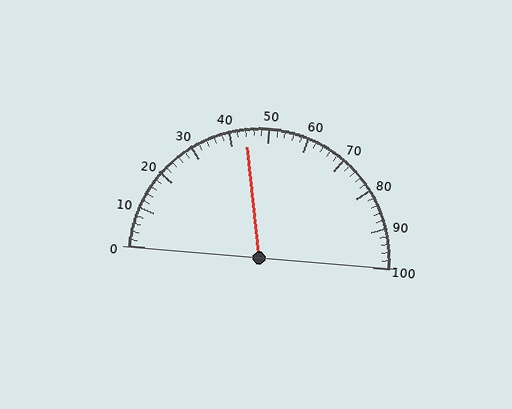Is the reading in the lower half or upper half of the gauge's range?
The reading is in the lower half of the range (0 to 100).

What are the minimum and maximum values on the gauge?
The gauge ranges from 0 to 100.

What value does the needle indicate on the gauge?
The needle indicates approximately 44.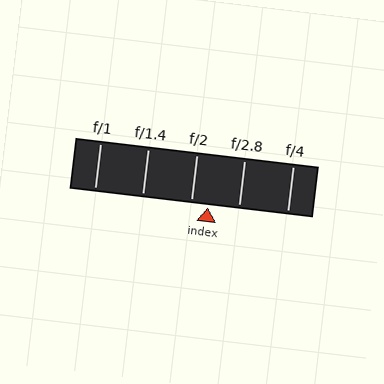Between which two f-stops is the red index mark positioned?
The index mark is between f/2 and f/2.8.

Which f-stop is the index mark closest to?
The index mark is closest to f/2.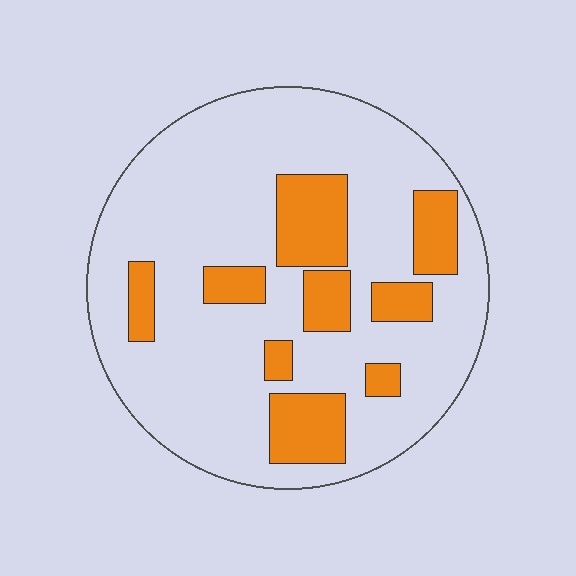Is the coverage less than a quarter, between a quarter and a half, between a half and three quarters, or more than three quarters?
Less than a quarter.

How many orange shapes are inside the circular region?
9.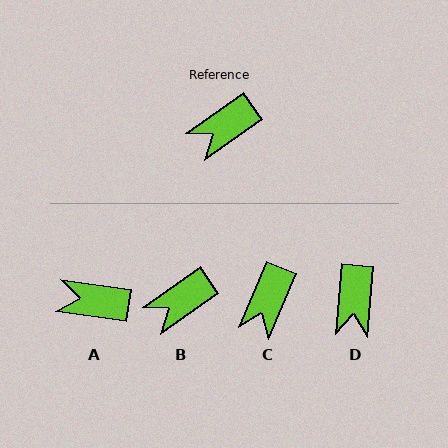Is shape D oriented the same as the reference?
No, it is off by about 50 degrees.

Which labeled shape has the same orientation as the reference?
B.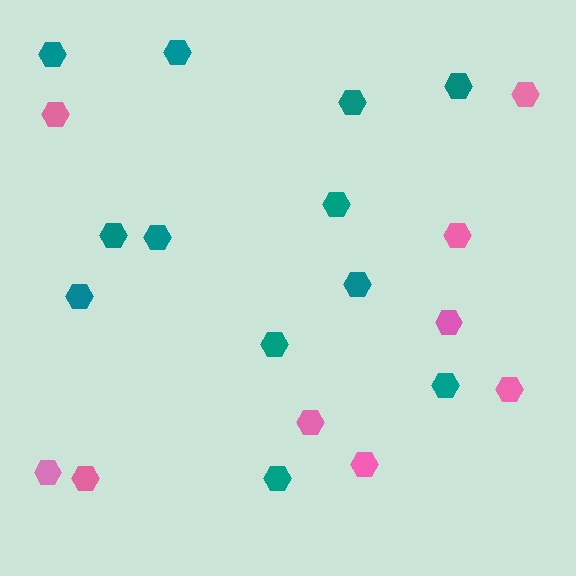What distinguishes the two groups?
There are 2 groups: one group of pink hexagons (9) and one group of teal hexagons (12).